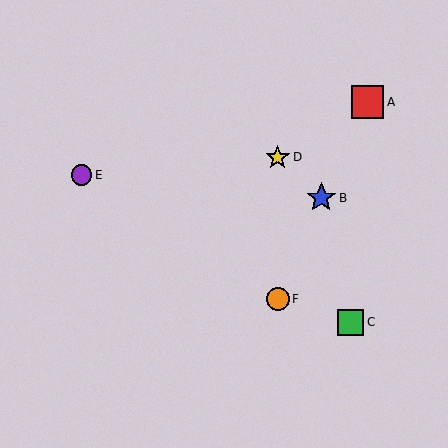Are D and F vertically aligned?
Yes, both are at x≈278.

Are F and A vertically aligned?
No, F is at x≈278 and A is at x≈367.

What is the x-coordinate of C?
Object C is at x≈351.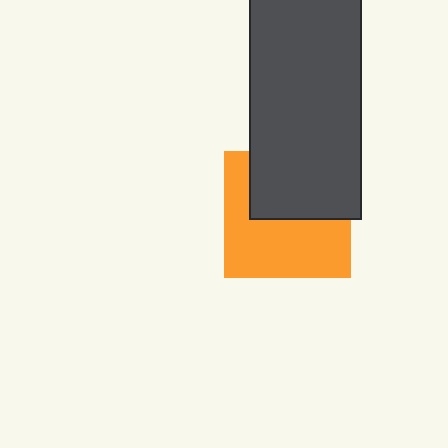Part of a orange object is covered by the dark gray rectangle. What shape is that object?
It is a square.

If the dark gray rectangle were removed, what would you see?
You would see the complete orange square.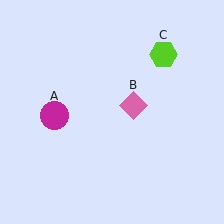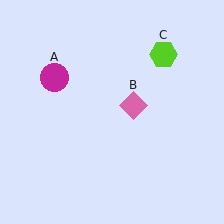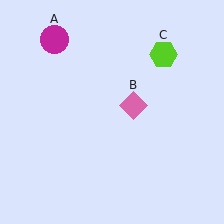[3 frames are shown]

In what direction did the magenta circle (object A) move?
The magenta circle (object A) moved up.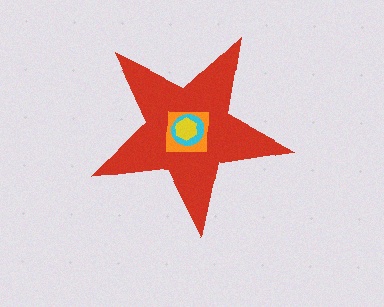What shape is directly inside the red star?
The orange square.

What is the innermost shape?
The yellow hexagon.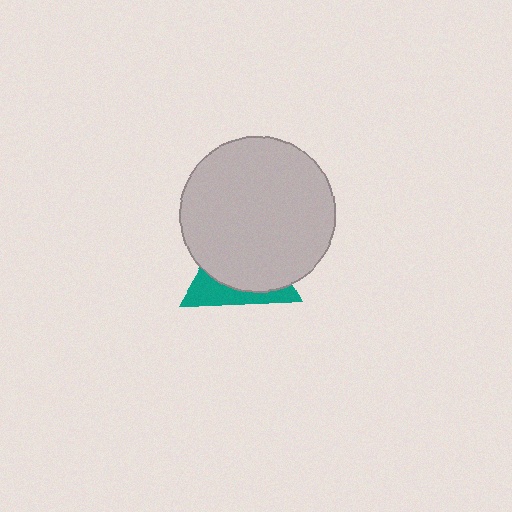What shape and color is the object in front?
The object in front is a light gray circle.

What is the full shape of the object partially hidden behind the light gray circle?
The partially hidden object is a teal triangle.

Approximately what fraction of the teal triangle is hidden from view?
Roughly 69% of the teal triangle is hidden behind the light gray circle.